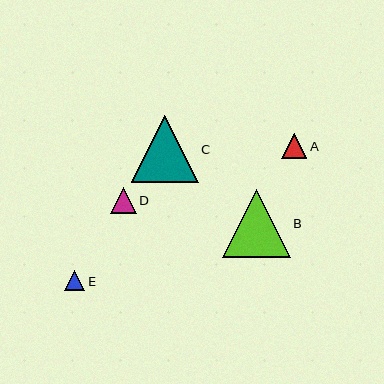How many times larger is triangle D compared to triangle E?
Triangle D is approximately 1.2 times the size of triangle E.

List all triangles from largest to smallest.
From largest to smallest: B, C, D, A, E.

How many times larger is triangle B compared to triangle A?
Triangle B is approximately 2.7 times the size of triangle A.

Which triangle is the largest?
Triangle B is the largest with a size of approximately 68 pixels.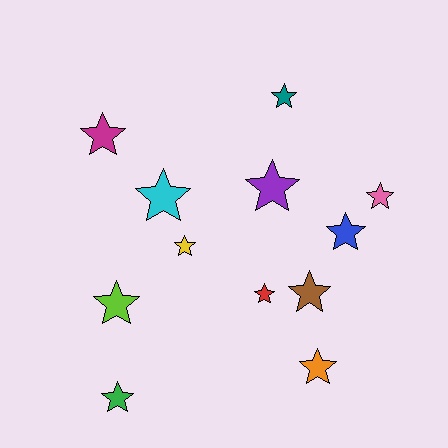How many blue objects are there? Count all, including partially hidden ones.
There is 1 blue object.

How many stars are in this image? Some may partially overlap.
There are 12 stars.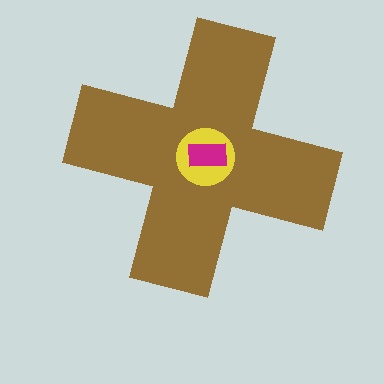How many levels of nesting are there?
3.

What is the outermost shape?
The brown cross.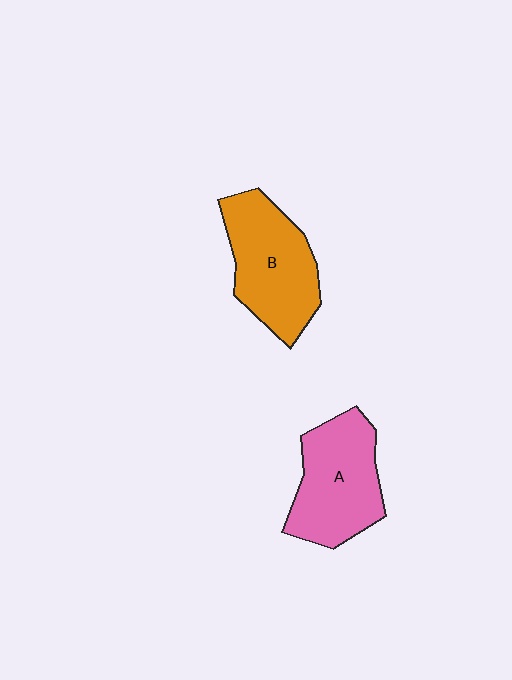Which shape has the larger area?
Shape B (orange).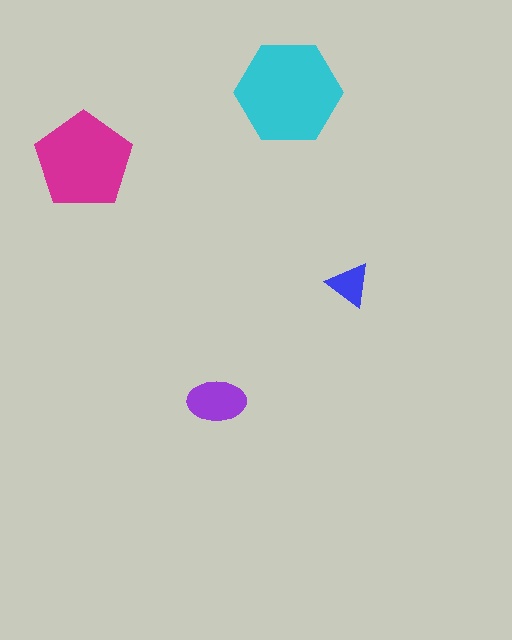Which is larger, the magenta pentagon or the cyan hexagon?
The cyan hexagon.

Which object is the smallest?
The blue triangle.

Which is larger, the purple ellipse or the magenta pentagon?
The magenta pentagon.